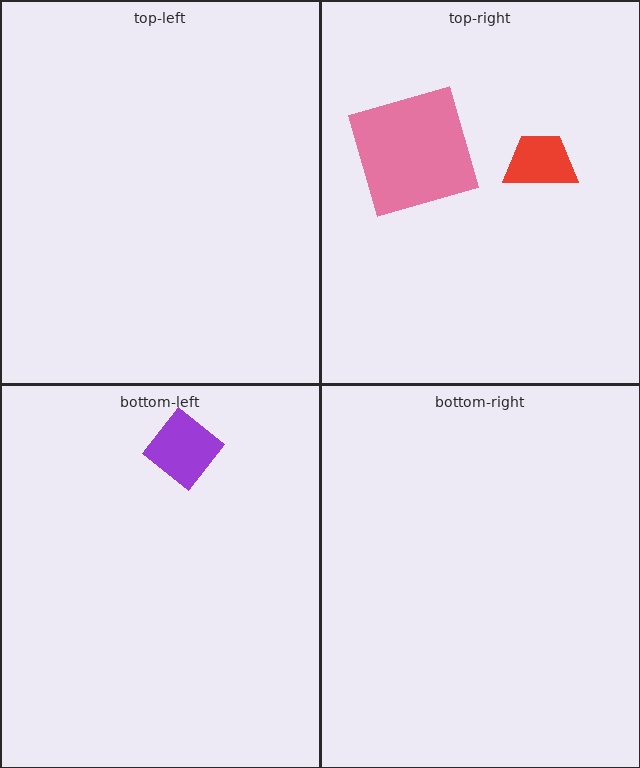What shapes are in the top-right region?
The pink square, the red trapezoid.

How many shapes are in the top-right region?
2.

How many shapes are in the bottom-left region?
1.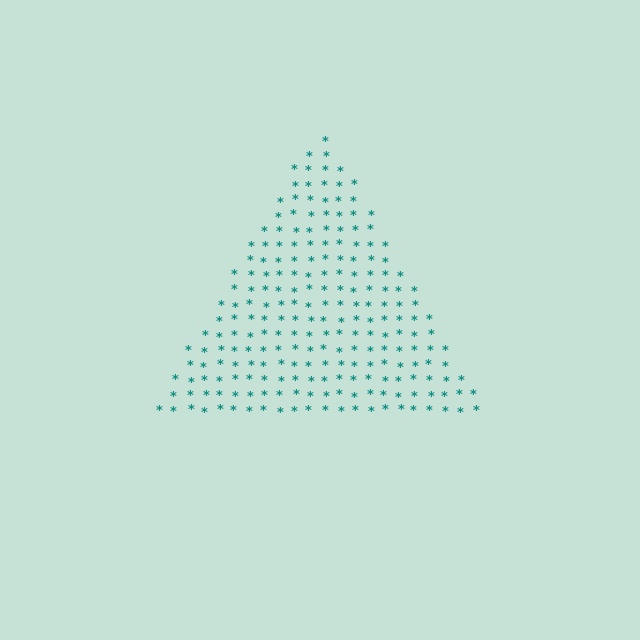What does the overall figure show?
The overall figure shows a triangle.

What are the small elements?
The small elements are asterisks.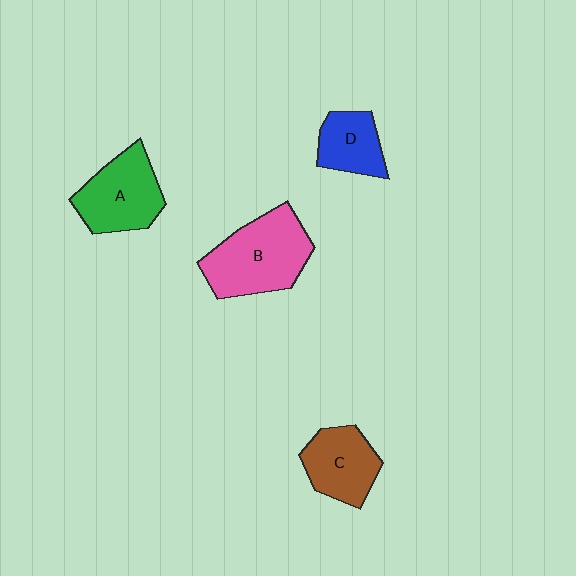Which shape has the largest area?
Shape B (pink).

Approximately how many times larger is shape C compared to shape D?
Approximately 1.3 times.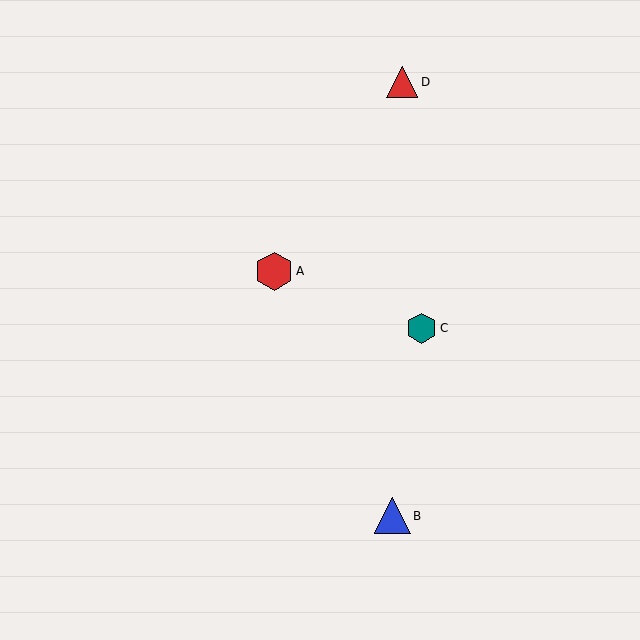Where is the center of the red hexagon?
The center of the red hexagon is at (274, 271).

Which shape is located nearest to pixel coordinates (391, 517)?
The blue triangle (labeled B) at (392, 516) is nearest to that location.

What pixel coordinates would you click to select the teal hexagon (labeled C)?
Click at (421, 328) to select the teal hexagon C.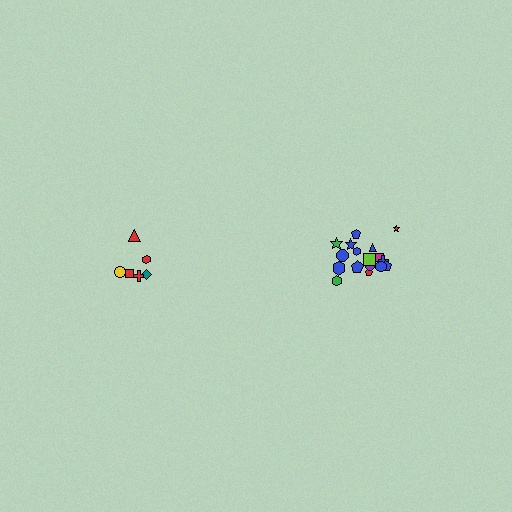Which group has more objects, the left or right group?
The right group.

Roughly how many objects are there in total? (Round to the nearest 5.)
Roughly 25 objects in total.